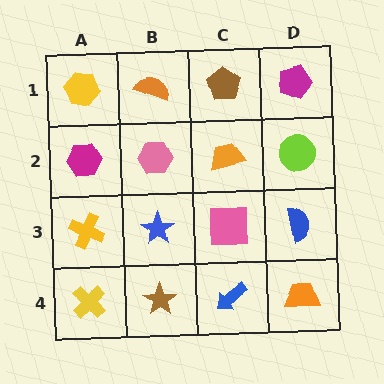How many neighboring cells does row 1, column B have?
3.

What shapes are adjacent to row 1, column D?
A lime circle (row 2, column D), a brown pentagon (row 1, column C).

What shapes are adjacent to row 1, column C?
An orange trapezoid (row 2, column C), an orange semicircle (row 1, column B), a magenta pentagon (row 1, column D).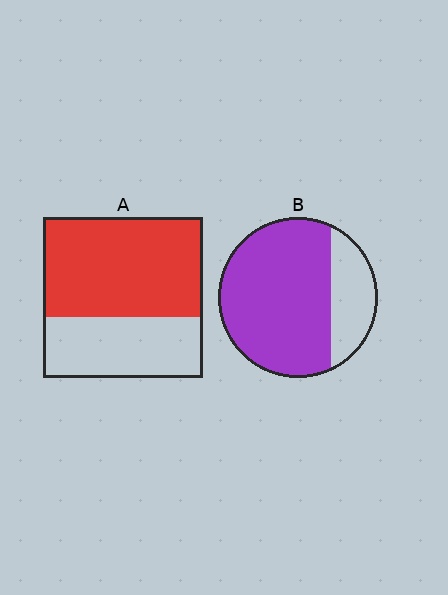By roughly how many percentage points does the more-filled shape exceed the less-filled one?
By roughly 15 percentage points (B over A).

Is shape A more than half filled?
Yes.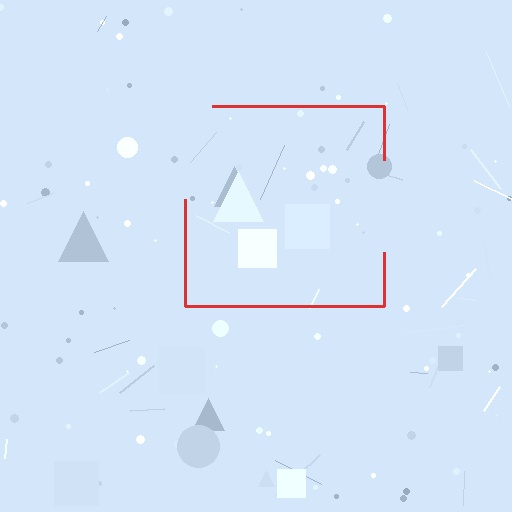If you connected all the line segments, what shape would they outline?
They would outline a square.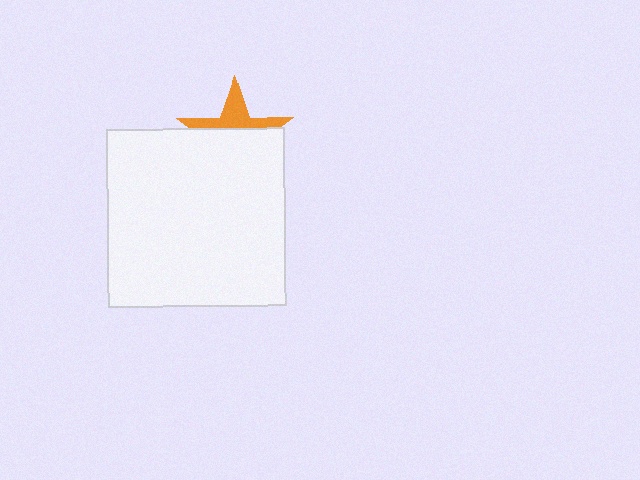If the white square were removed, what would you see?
You would see the complete orange star.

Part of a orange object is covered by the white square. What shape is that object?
It is a star.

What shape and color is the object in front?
The object in front is a white square.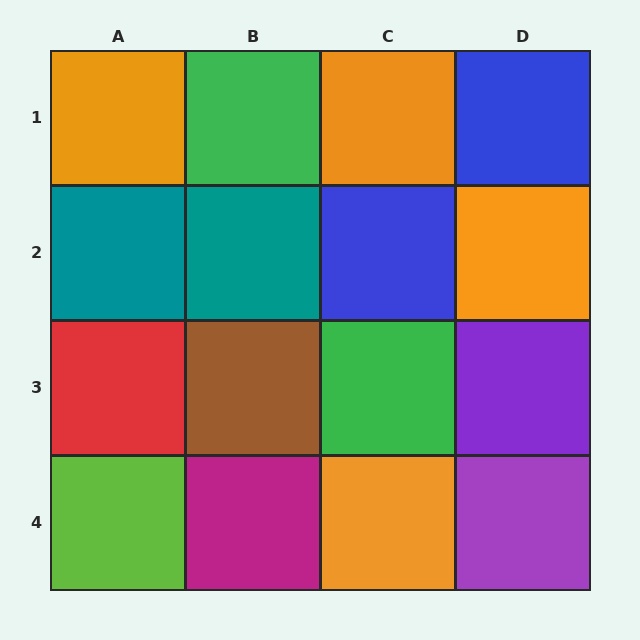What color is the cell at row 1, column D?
Blue.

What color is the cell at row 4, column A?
Lime.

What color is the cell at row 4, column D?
Purple.